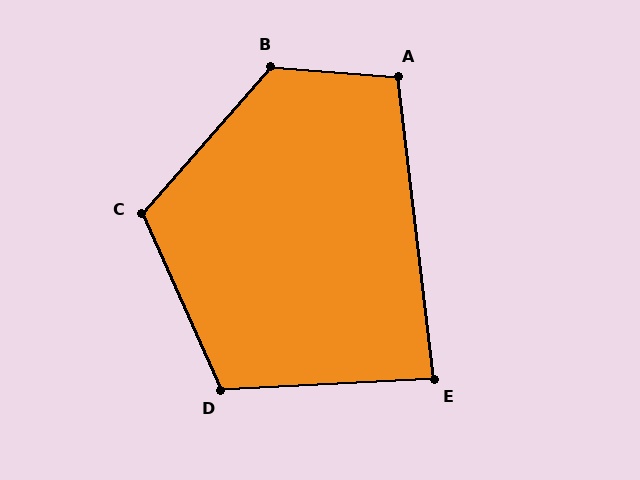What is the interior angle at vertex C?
Approximately 115 degrees (obtuse).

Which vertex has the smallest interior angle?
E, at approximately 86 degrees.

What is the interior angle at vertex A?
Approximately 102 degrees (obtuse).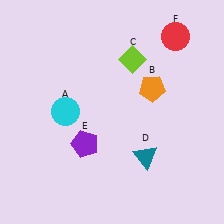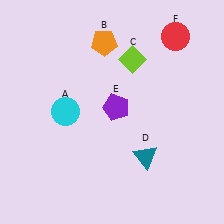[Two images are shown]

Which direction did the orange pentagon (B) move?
The orange pentagon (B) moved left.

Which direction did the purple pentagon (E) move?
The purple pentagon (E) moved up.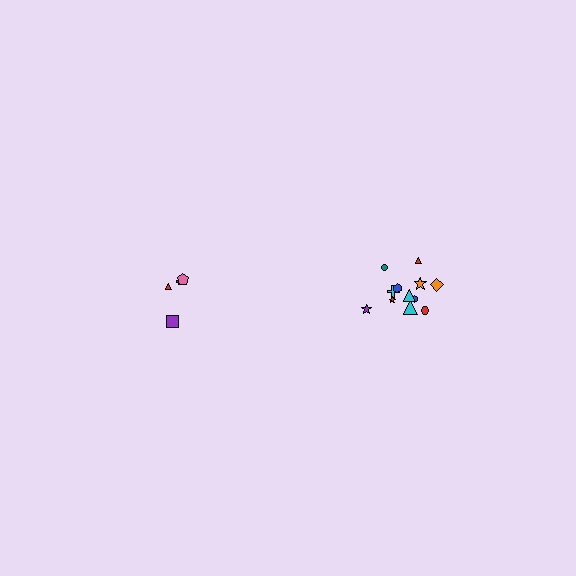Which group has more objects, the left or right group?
The right group.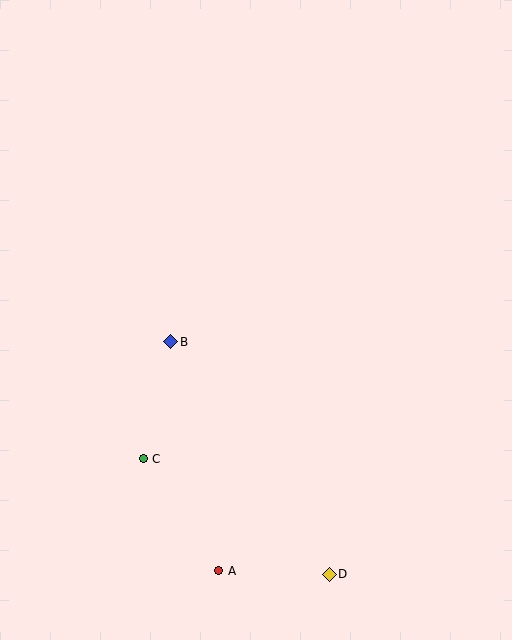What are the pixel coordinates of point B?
Point B is at (171, 342).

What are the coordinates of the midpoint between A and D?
The midpoint between A and D is at (274, 572).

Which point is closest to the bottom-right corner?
Point D is closest to the bottom-right corner.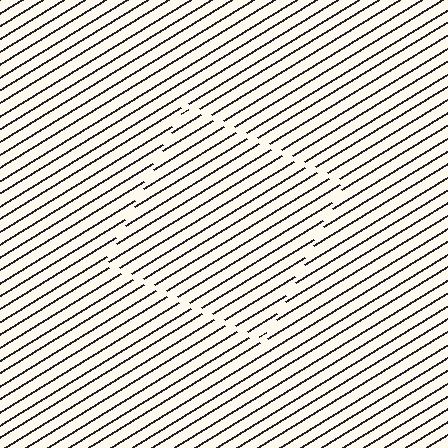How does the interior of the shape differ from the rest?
The interior of the shape contains the same grating, shifted by half a period — the contour is defined by the phase discontinuity where line-ends from the inner and outer gratings abut.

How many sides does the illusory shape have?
4 sides — the line-ends trace a square.